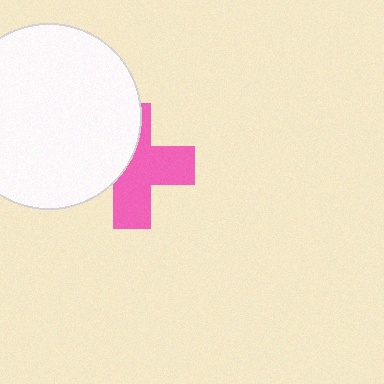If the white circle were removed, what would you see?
You would see the complete pink cross.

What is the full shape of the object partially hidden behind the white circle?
The partially hidden object is a pink cross.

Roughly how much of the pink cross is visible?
About half of it is visible (roughly 59%).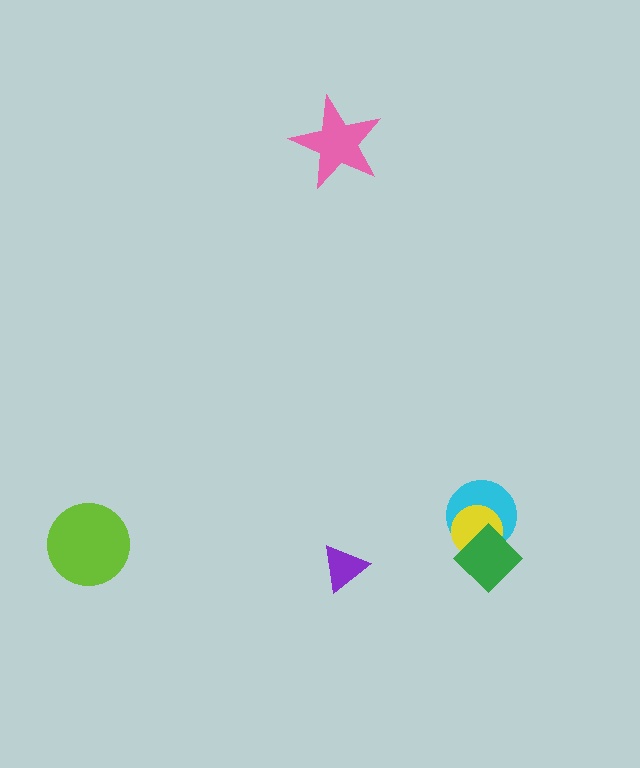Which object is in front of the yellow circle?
The green diamond is in front of the yellow circle.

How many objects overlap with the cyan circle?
2 objects overlap with the cyan circle.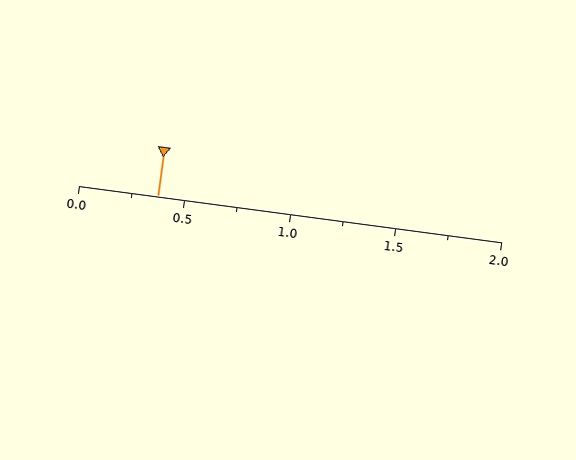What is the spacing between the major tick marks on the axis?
The major ticks are spaced 0.5 apart.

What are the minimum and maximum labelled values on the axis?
The axis runs from 0.0 to 2.0.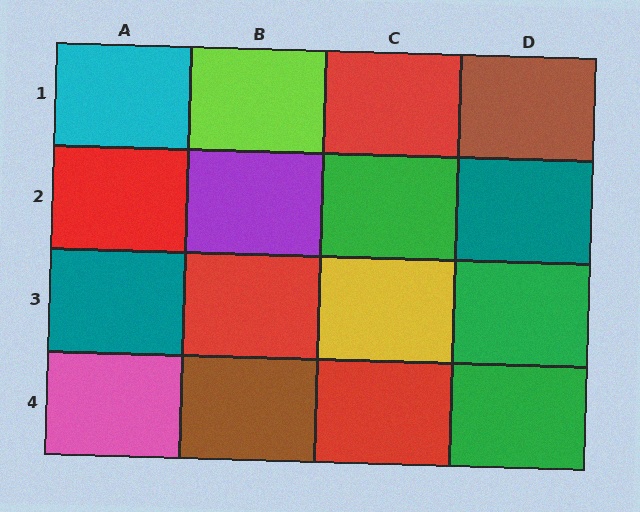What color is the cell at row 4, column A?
Pink.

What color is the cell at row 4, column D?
Green.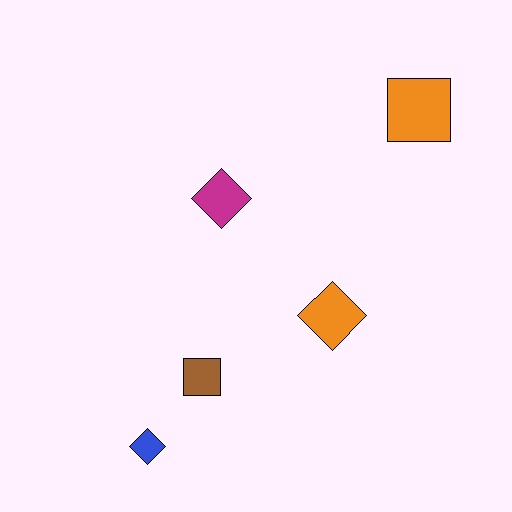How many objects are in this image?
There are 5 objects.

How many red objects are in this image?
There are no red objects.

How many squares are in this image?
There are 2 squares.